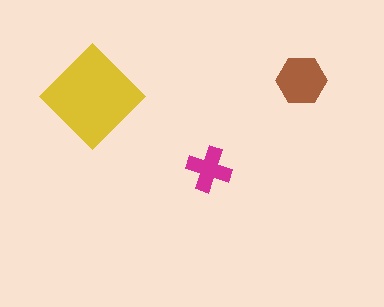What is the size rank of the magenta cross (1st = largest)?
3rd.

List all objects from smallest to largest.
The magenta cross, the brown hexagon, the yellow diamond.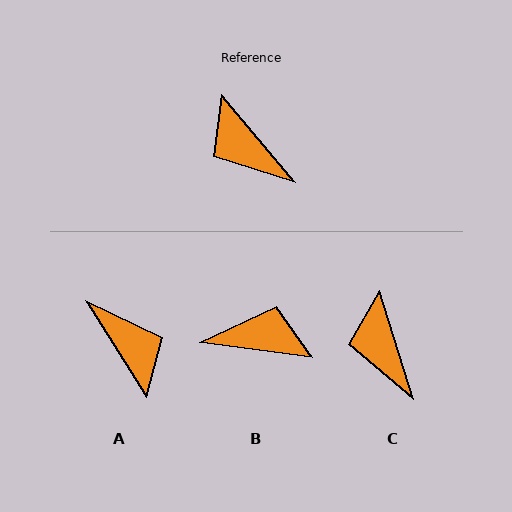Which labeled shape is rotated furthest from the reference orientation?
A, about 172 degrees away.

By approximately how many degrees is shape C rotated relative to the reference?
Approximately 22 degrees clockwise.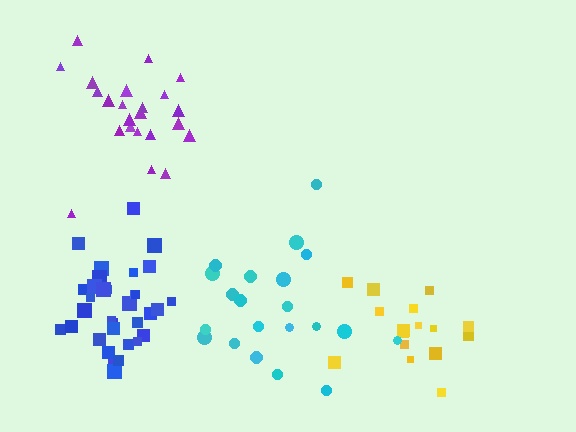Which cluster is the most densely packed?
Blue.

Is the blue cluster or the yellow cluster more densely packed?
Blue.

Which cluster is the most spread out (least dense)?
Cyan.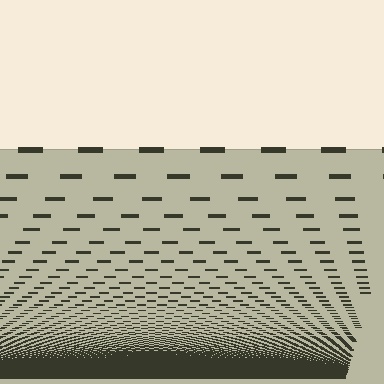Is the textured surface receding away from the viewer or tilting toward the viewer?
The surface appears to tilt toward the viewer. Texture elements get larger and sparser toward the top.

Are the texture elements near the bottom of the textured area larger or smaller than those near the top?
Smaller. The gradient is inverted — elements near the bottom are smaller and denser.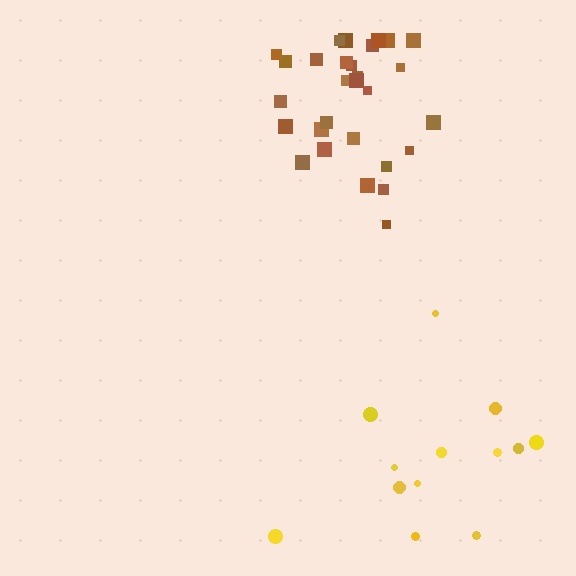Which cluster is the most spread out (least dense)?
Yellow.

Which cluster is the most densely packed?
Brown.